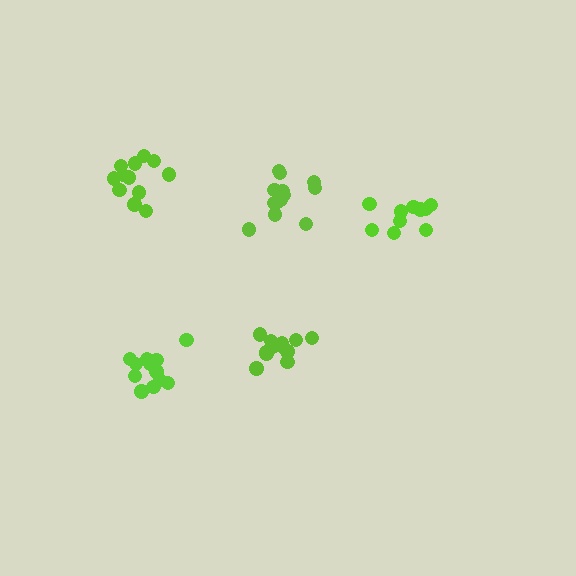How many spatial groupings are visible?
There are 5 spatial groupings.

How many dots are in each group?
Group 1: 12 dots, Group 2: 12 dots, Group 3: 12 dots, Group 4: 10 dots, Group 5: 13 dots (59 total).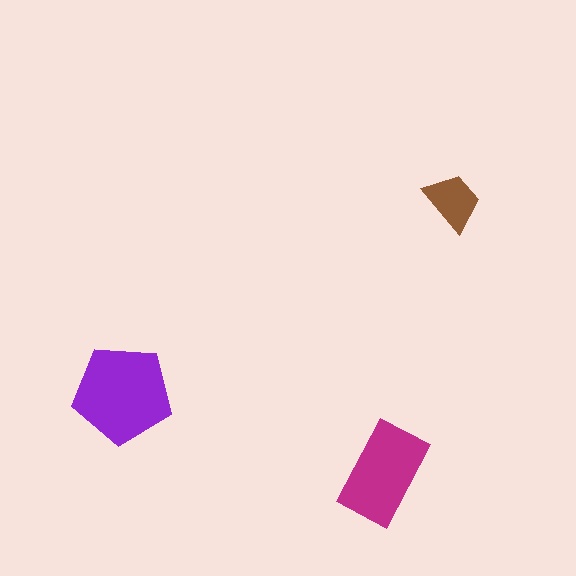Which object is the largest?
The purple pentagon.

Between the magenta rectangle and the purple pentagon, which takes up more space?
The purple pentagon.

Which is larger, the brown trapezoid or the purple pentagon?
The purple pentagon.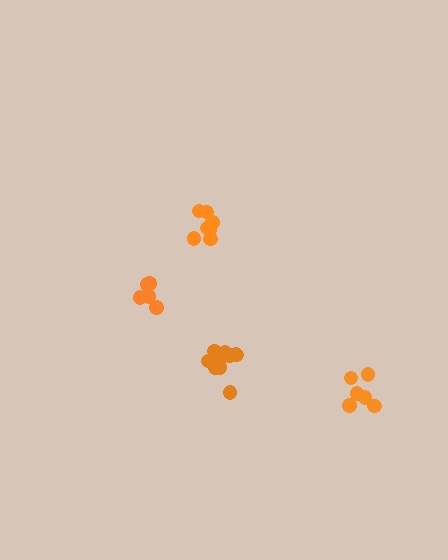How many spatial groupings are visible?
There are 4 spatial groupings.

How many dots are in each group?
Group 1: 7 dots, Group 2: 6 dots, Group 3: 10 dots, Group 4: 5 dots (28 total).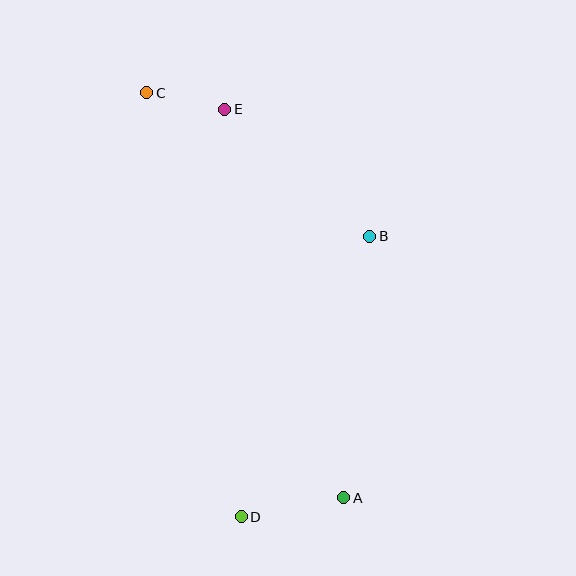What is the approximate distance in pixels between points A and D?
The distance between A and D is approximately 104 pixels.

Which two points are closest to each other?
Points C and E are closest to each other.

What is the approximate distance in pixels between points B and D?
The distance between B and D is approximately 308 pixels.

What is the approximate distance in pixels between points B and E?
The distance between B and E is approximately 193 pixels.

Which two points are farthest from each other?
Points A and C are farthest from each other.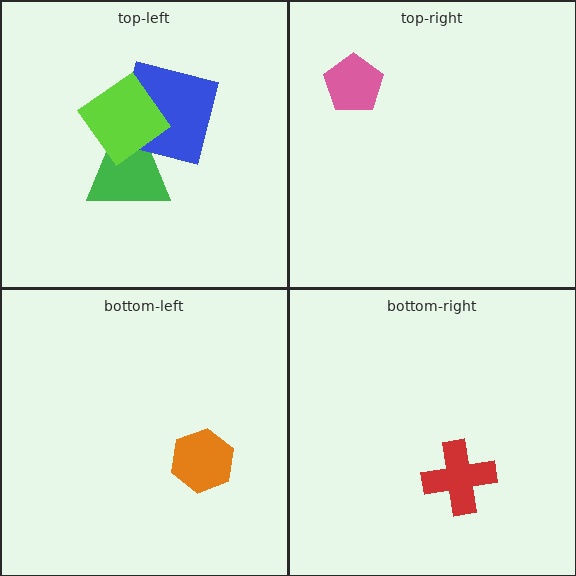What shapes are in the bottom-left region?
The orange hexagon.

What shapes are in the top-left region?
The green trapezoid, the blue square, the lime diamond.